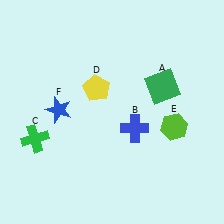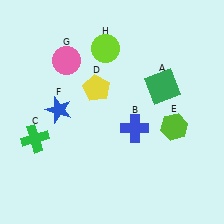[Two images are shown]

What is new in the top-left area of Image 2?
A pink circle (G) was added in the top-left area of Image 2.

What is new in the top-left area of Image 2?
A lime circle (H) was added in the top-left area of Image 2.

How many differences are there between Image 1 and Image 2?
There are 2 differences between the two images.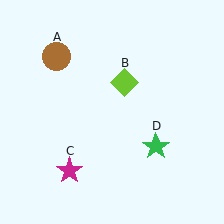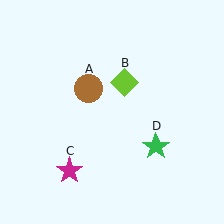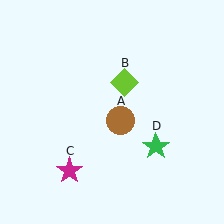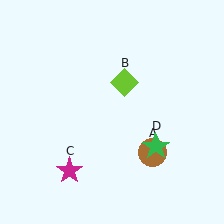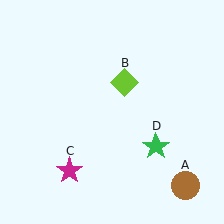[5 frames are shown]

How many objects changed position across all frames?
1 object changed position: brown circle (object A).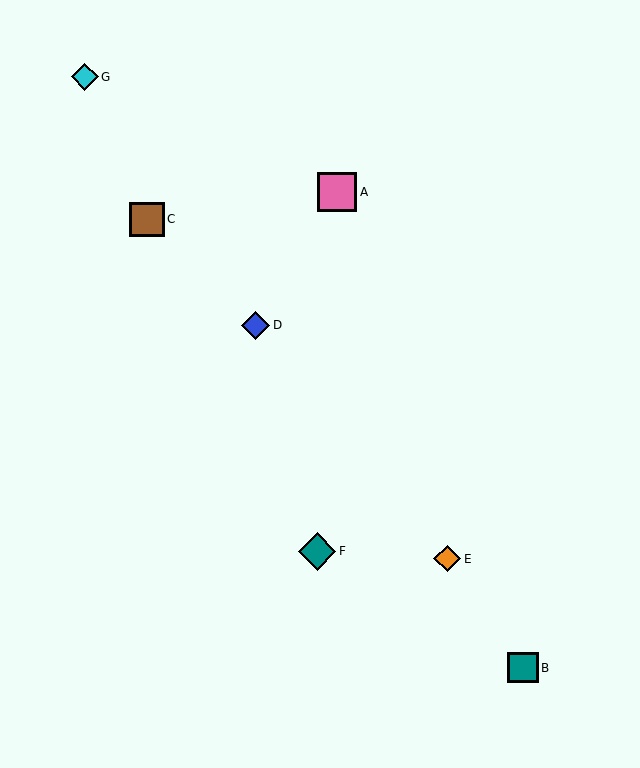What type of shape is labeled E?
Shape E is an orange diamond.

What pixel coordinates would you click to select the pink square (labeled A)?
Click at (337, 192) to select the pink square A.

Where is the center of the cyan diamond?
The center of the cyan diamond is at (85, 77).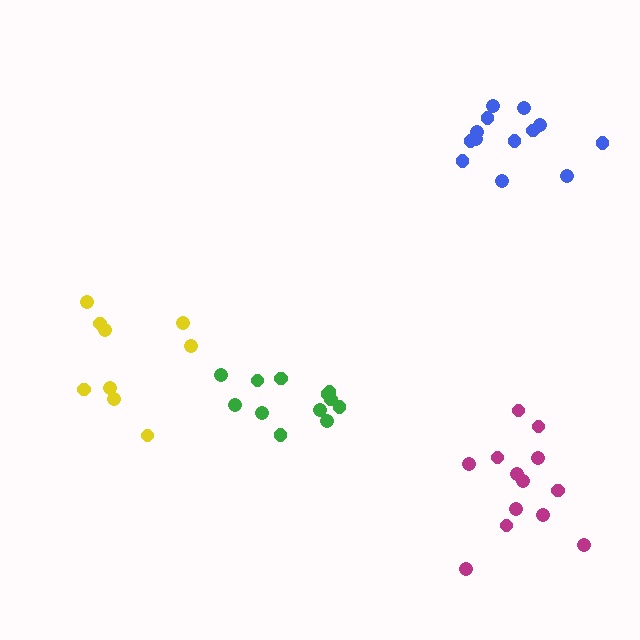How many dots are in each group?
Group 1: 13 dots, Group 2: 12 dots, Group 3: 9 dots, Group 4: 13 dots (47 total).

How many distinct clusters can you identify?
There are 4 distinct clusters.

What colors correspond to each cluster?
The clusters are colored: blue, green, yellow, magenta.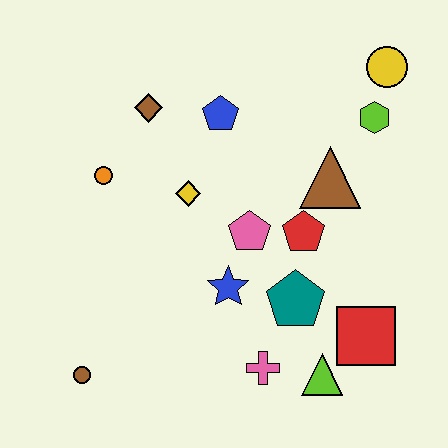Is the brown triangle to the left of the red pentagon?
No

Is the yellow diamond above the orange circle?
No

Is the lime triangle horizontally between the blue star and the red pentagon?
No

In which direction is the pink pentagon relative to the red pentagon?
The pink pentagon is to the left of the red pentagon.